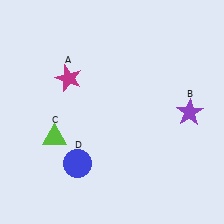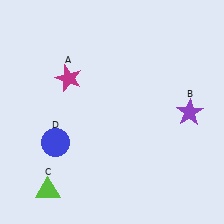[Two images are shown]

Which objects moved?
The objects that moved are: the lime triangle (C), the blue circle (D).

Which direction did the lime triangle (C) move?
The lime triangle (C) moved down.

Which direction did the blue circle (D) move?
The blue circle (D) moved left.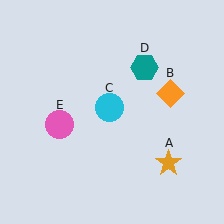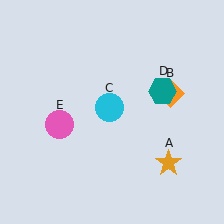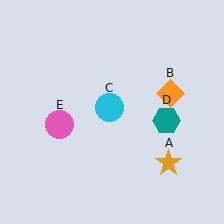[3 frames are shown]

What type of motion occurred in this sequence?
The teal hexagon (object D) rotated clockwise around the center of the scene.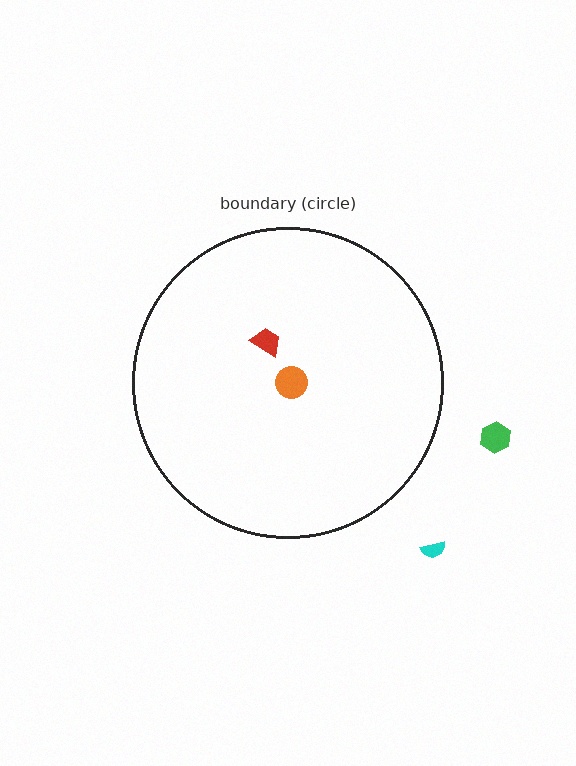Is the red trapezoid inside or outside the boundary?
Inside.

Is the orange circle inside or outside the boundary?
Inside.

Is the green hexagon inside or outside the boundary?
Outside.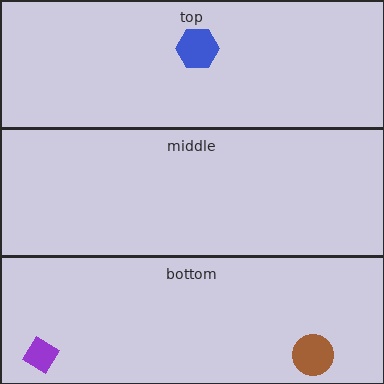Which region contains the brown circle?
The bottom region.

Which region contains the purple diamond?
The bottom region.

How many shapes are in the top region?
1.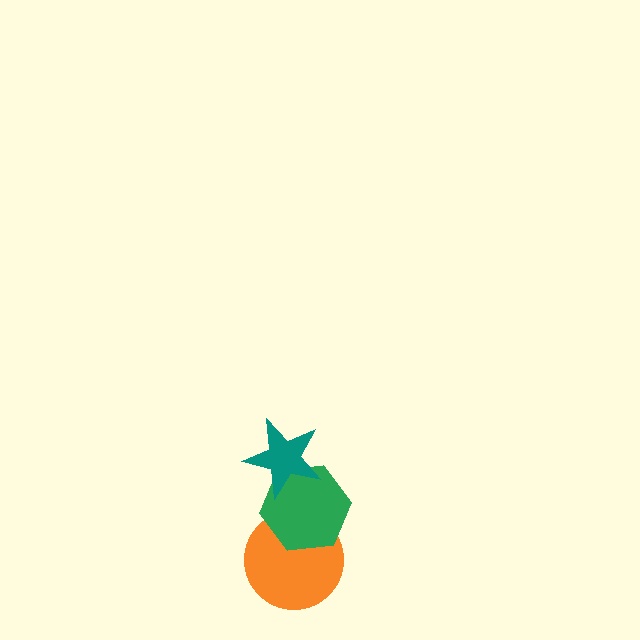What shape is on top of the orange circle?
The green hexagon is on top of the orange circle.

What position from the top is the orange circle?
The orange circle is 3rd from the top.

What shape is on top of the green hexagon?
The teal star is on top of the green hexagon.